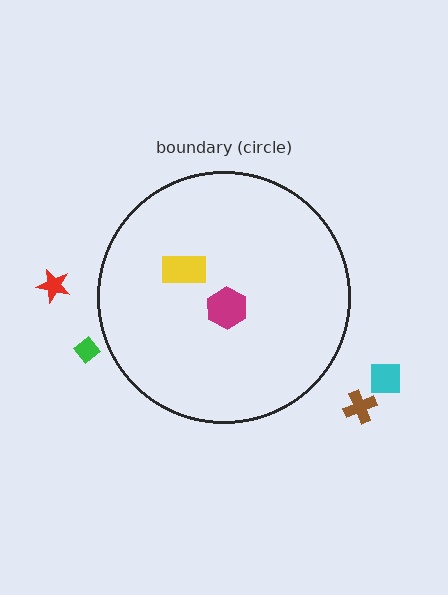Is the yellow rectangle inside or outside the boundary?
Inside.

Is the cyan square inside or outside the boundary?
Outside.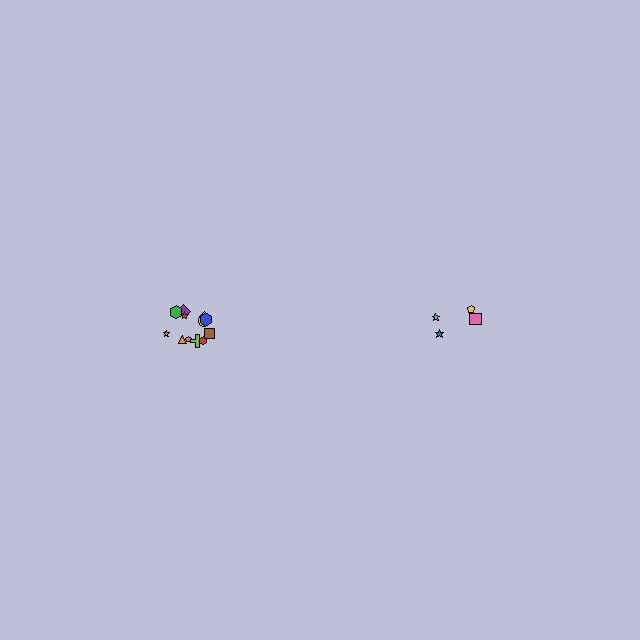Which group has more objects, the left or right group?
The left group.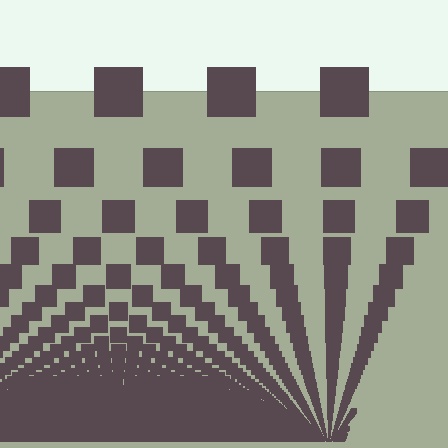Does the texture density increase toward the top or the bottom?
Density increases toward the bottom.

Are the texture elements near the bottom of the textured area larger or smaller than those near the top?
Smaller. The gradient is inverted — elements near the bottom are smaller and denser.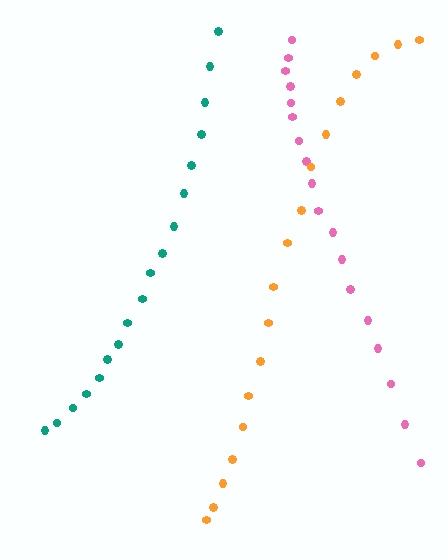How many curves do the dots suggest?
There are 3 distinct paths.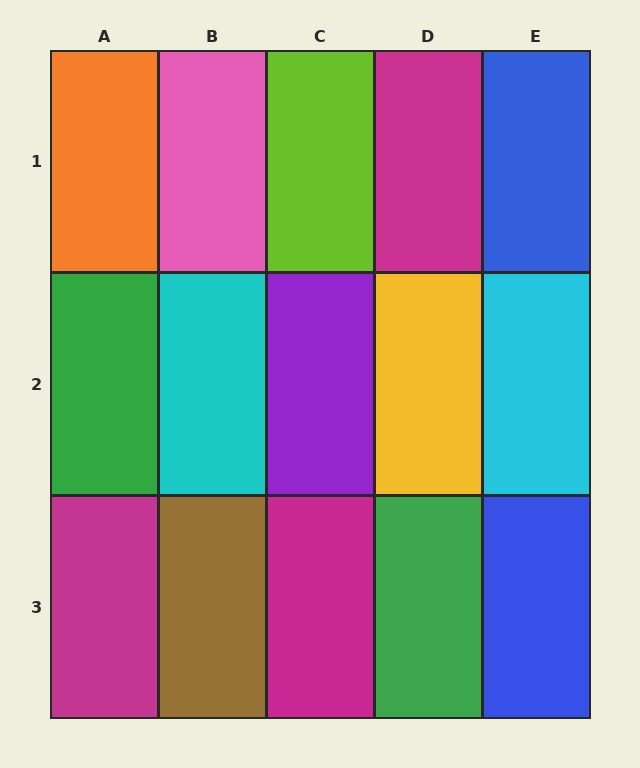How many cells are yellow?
1 cell is yellow.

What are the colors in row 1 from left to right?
Orange, pink, lime, magenta, blue.